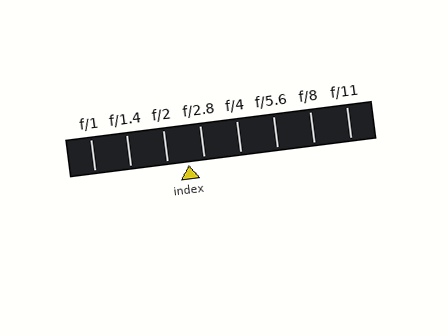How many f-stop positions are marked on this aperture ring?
There are 8 f-stop positions marked.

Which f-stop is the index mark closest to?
The index mark is closest to f/2.8.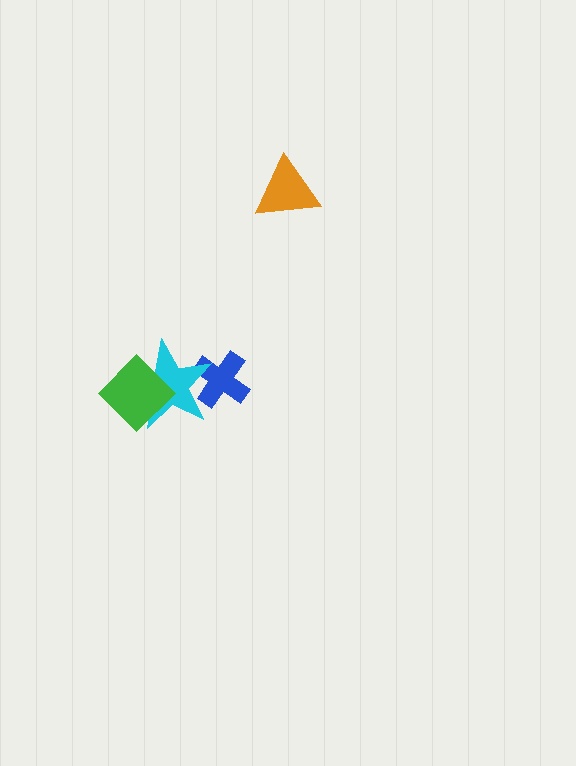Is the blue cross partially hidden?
Yes, it is partially covered by another shape.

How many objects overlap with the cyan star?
2 objects overlap with the cyan star.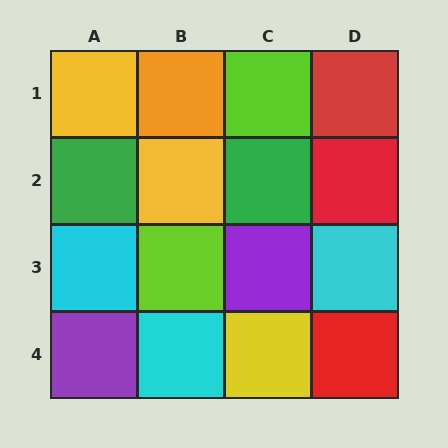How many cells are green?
2 cells are green.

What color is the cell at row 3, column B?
Lime.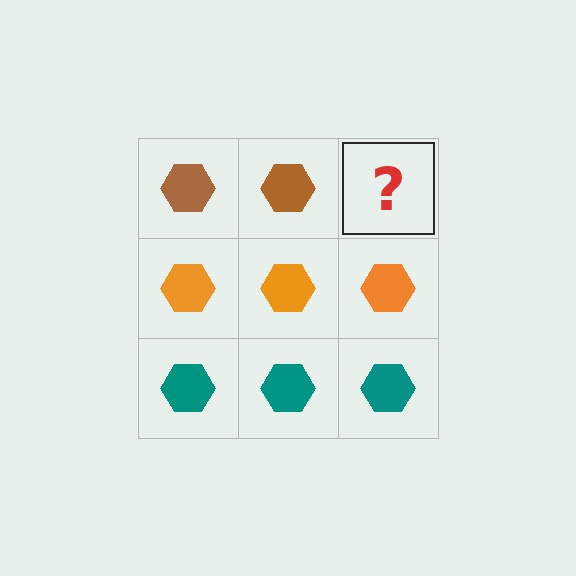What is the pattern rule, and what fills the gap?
The rule is that each row has a consistent color. The gap should be filled with a brown hexagon.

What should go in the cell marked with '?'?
The missing cell should contain a brown hexagon.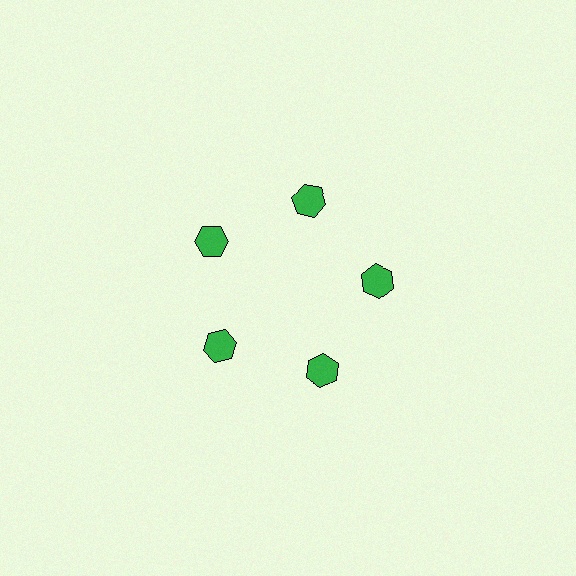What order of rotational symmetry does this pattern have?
This pattern has 5-fold rotational symmetry.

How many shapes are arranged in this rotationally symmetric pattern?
There are 5 shapes, arranged in 5 groups of 1.